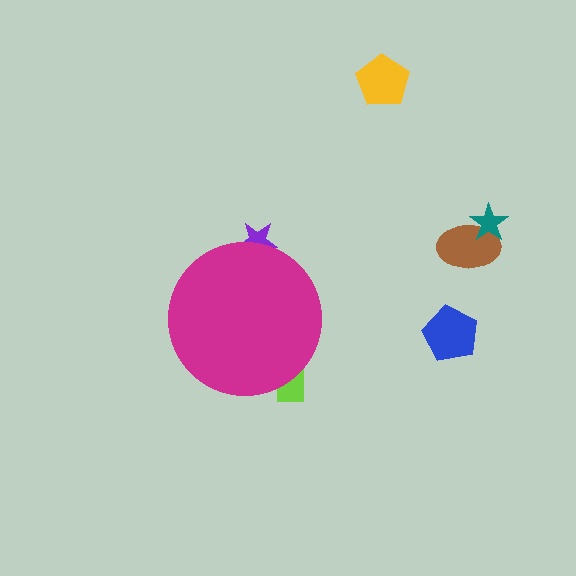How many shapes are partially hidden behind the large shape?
2 shapes are partially hidden.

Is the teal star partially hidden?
No, the teal star is fully visible.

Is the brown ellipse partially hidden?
No, the brown ellipse is fully visible.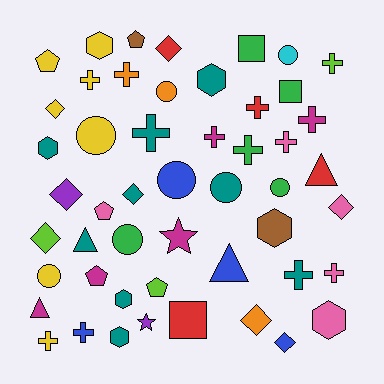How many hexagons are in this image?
There are 7 hexagons.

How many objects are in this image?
There are 50 objects.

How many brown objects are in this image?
There are 2 brown objects.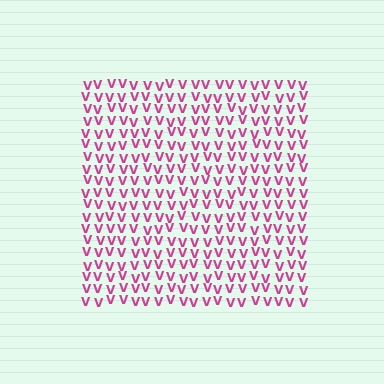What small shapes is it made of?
It is made of small letter V's.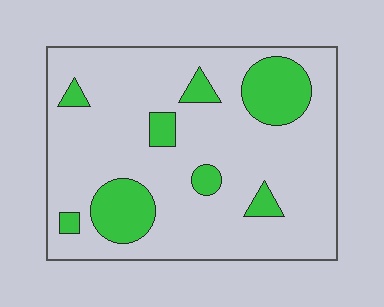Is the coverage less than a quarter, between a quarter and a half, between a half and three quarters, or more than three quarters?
Less than a quarter.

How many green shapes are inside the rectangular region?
8.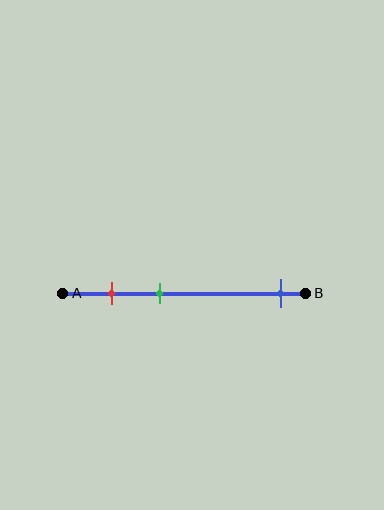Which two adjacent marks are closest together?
The red and green marks are the closest adjacent pair.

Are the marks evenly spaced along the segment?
No, the marks are not evenly spaced.